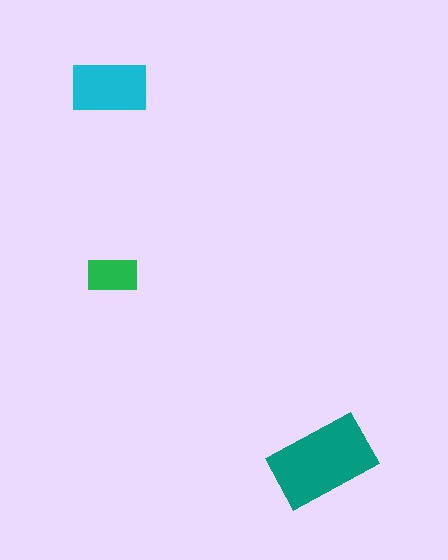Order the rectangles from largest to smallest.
the teal one, the cyan one, the green one.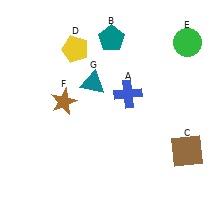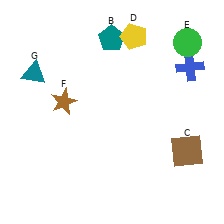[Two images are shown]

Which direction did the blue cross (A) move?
The blue cross (A) moved right.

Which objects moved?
The objects that moved are: the blue cross (A), the yellow pentagon (D), the teal triangle (G).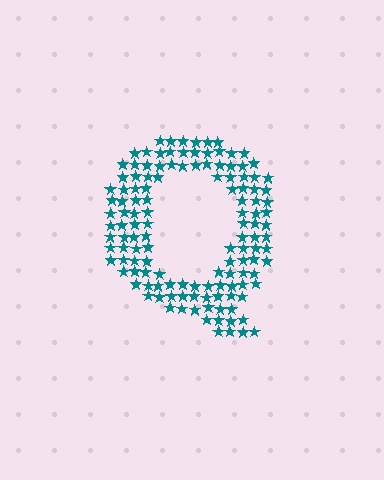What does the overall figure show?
The overall figure shows the letter Q.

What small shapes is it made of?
It is made of small stars.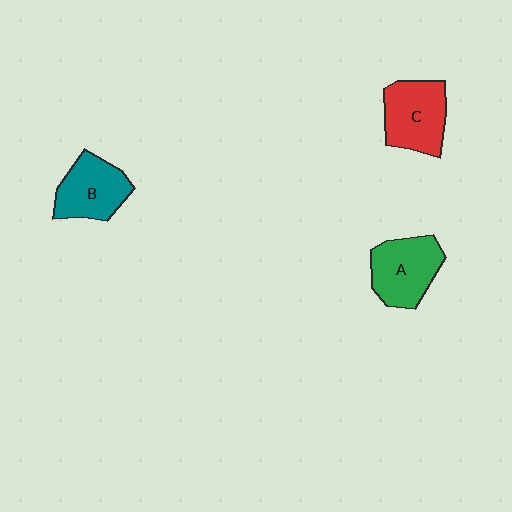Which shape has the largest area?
Shape A (green).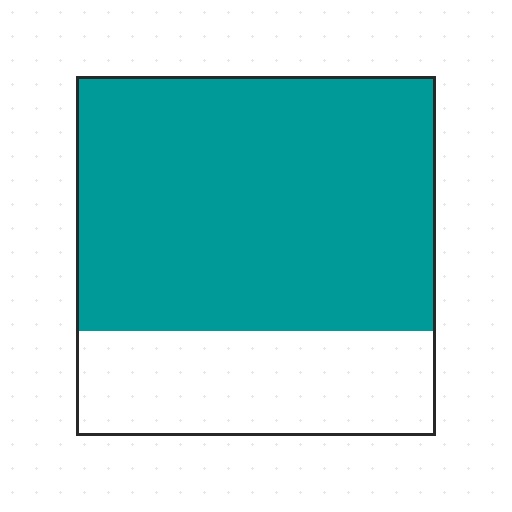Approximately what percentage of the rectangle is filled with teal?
Approximately 70%.